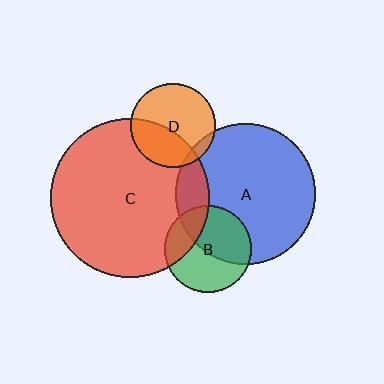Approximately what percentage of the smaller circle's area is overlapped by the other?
Approximately 25%.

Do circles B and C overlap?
Yes.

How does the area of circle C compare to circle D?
Approximately 3.6 times.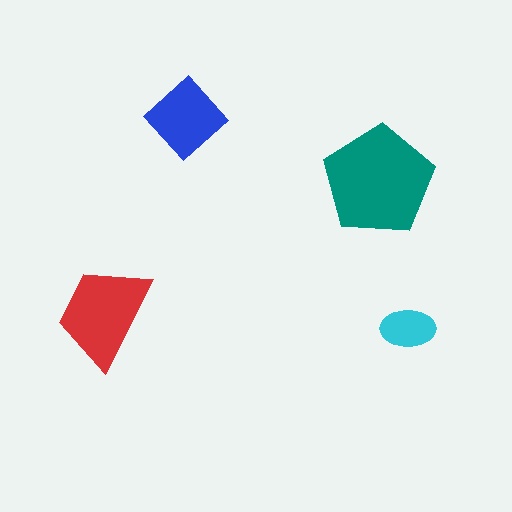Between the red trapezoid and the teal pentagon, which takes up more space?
The teal pentagon.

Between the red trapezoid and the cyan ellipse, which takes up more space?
The red trapezoid.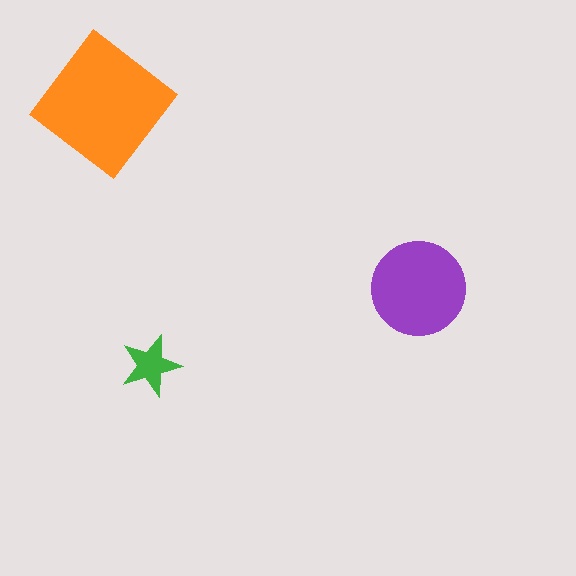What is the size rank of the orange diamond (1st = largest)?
1st.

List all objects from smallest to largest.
The green star, the purple circle, the orange diamond.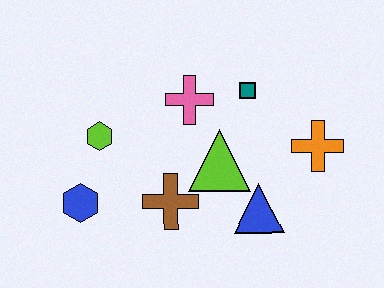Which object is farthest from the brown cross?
The orange cross is farthest from the brown cross.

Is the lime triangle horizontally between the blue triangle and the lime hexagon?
Yes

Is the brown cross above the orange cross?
No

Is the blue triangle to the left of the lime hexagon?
No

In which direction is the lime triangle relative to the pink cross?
The lime triangle is below the pink cross.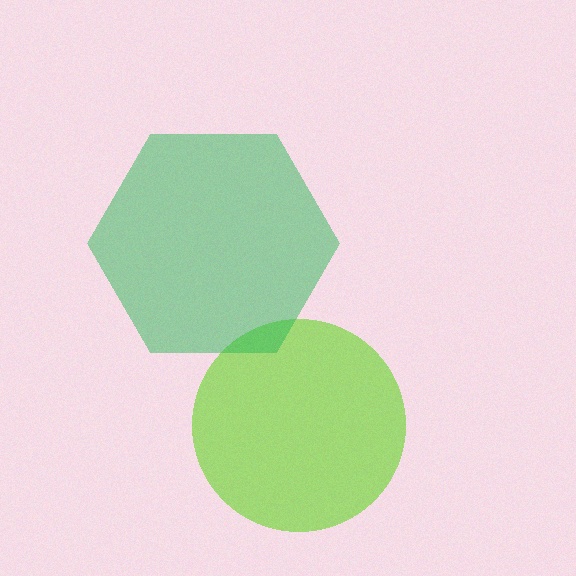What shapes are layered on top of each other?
The layered shapes are: a lime circle, a green hexagon.